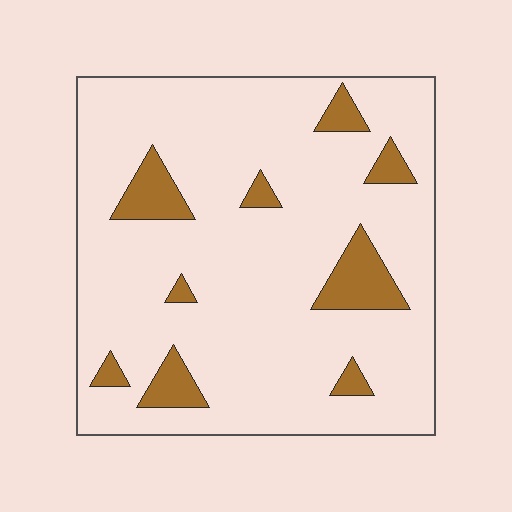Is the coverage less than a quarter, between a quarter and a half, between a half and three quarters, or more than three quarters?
Less than a quarter.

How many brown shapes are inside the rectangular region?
9.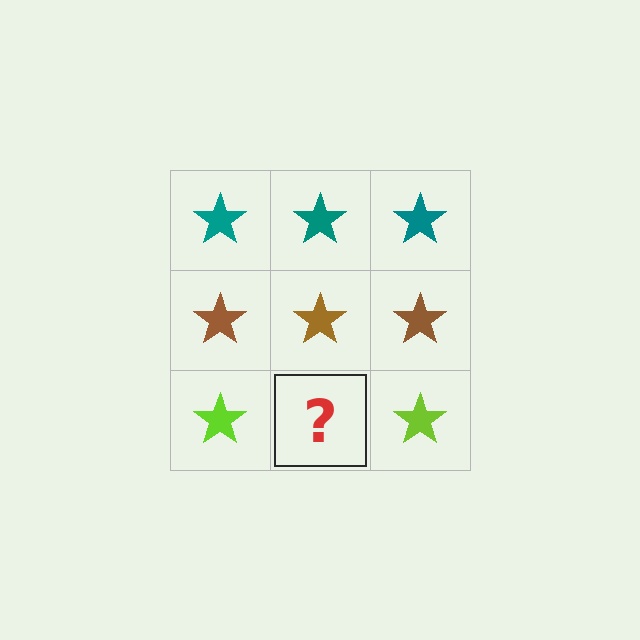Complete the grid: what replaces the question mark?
The question mark should be replaced with a lime star.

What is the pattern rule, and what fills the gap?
The rule is that each row has a consistent color. The gap should be filled with a lime star.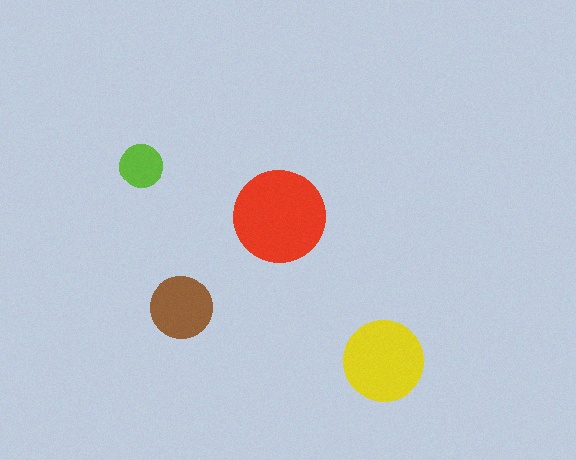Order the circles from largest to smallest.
the red one, the yellow one, the brown one, the lime one.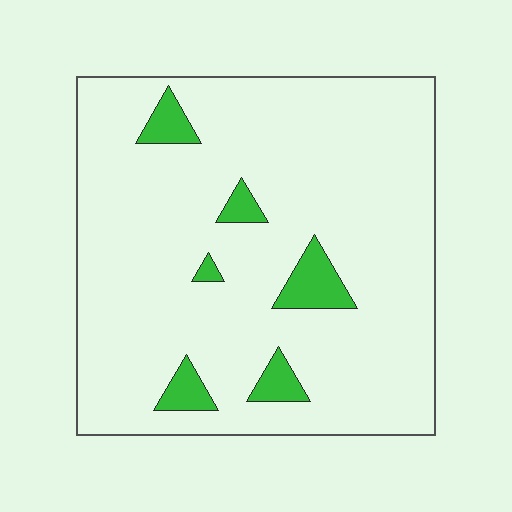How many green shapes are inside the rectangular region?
6.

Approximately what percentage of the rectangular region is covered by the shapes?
Approximately 10%.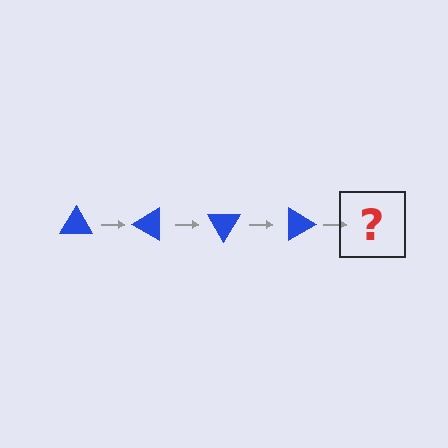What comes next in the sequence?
The next element should be a blue triangle rotated 120 degrees.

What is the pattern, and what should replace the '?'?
The pattern is that the triangle rotates 30 degrees each step. The '?' should be a blue triangle rotated 120 degrees.